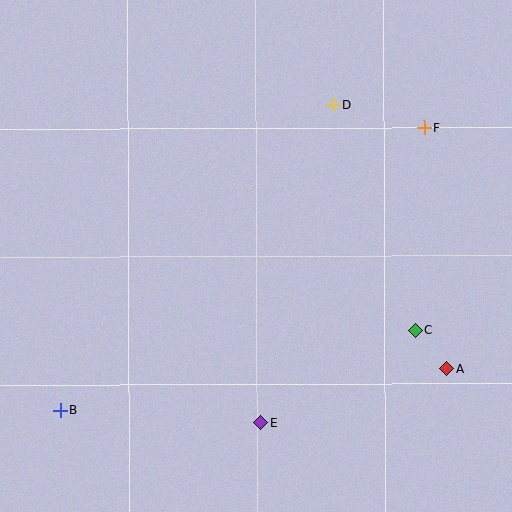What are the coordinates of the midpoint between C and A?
The midpoint between C and A is at (431, 350).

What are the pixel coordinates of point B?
Point B is at (60, 410).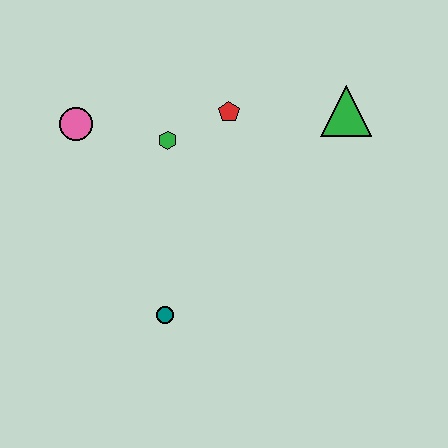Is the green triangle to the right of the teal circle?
Yes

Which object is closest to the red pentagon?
The green hexagon is closest to the red pentagon.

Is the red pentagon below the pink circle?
No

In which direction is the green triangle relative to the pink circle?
The green triangle is to the right of the pink circle.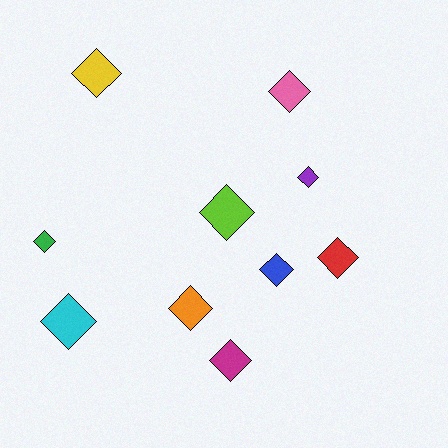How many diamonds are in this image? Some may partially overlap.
There are 10 diamonds.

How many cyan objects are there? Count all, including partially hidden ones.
There is 1 cyan object.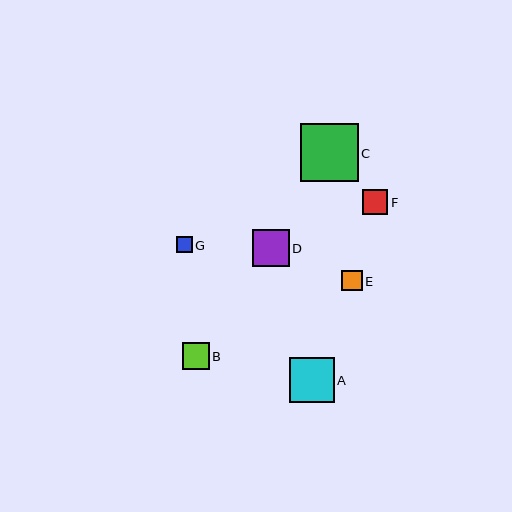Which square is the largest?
Square C is the largest with a size of approximately 58 pixels.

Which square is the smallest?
Square G is the smallest with a size of approximately 16 pixels.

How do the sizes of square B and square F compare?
Square B and square F are approximately the same size.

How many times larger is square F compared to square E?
Square F is approximately 1.2 times the size of square E.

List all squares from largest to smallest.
From largest to smallest: C, A, D, B, F, E, G.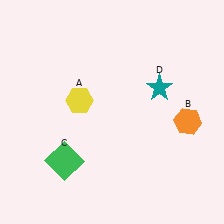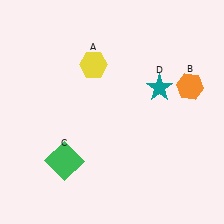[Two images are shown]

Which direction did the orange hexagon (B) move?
The orange hexagon (B) moved up.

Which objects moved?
The objects that moved are: the yellow hexagon (A), the orange hexagon (B).